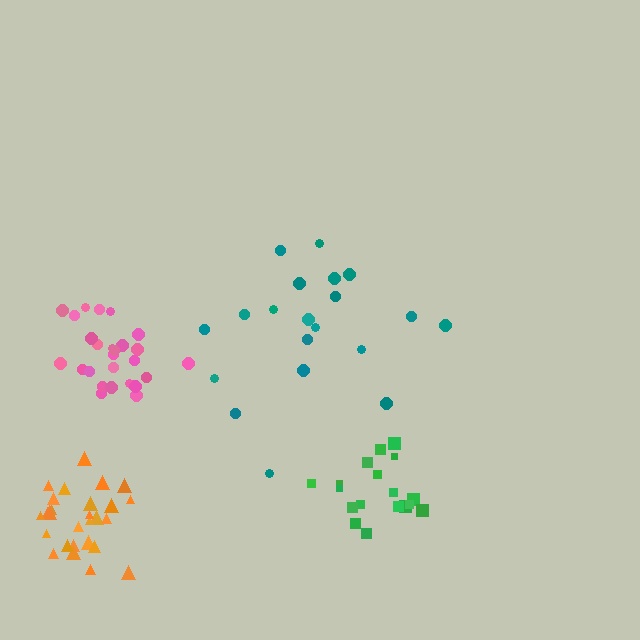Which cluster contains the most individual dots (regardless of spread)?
Orange (27).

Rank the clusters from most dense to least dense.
pink, orange, green, teal.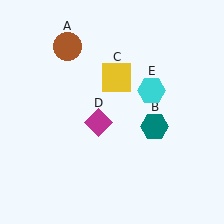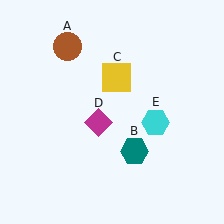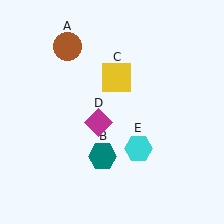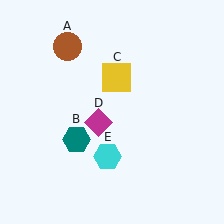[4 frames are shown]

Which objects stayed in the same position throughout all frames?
Brown circle (object A) and yellow square (object C) and magenta diamond (object D) remained stationary.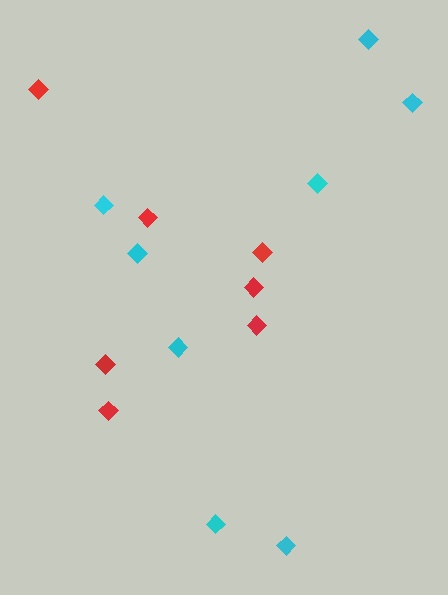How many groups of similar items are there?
There are 2 groups: one group of red diamonds (7) and one group of cyan diamonds (8).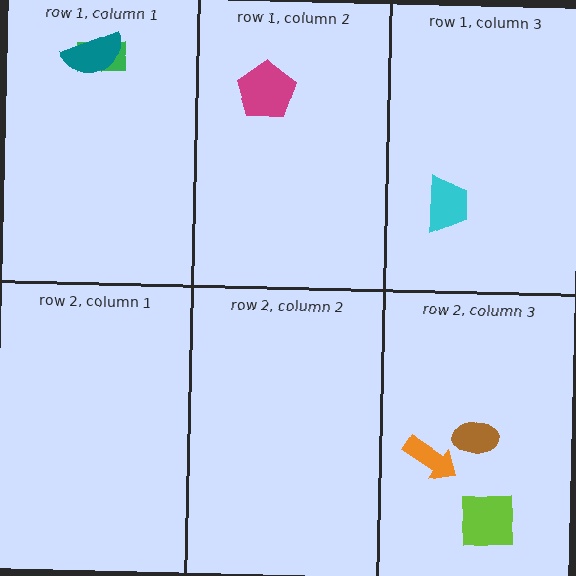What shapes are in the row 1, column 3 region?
The cyan trapezoid.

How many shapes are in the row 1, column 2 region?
1.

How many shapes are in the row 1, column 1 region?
2.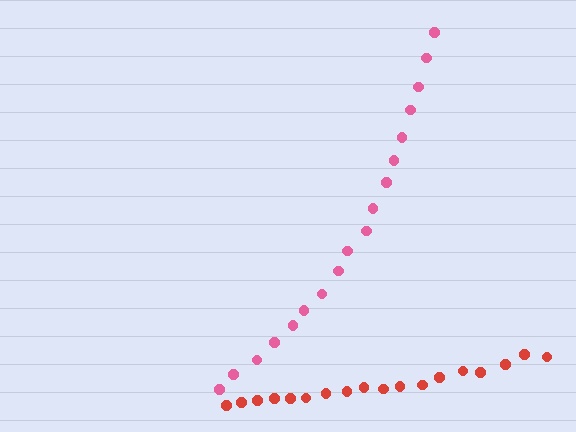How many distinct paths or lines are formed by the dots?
There are 2 distinct paths.